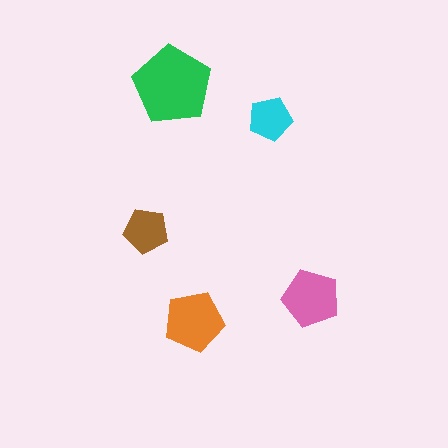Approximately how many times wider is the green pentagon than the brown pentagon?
About 2 times wider.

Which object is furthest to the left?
The brown pentagon is leftmost.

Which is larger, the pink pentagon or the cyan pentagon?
The pink one.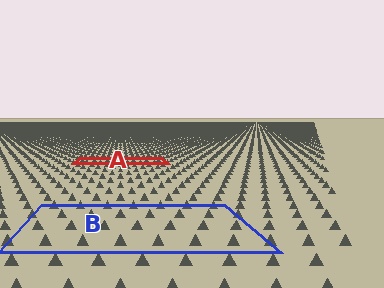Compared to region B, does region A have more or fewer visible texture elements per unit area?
Region A has more texture elements per unit area — they are packed more densely because it is farther away.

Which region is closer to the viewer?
Region B is closer. The texture elements there are larger and more spread out.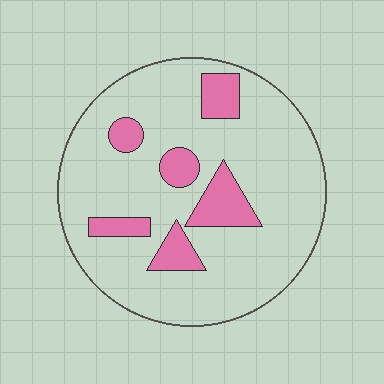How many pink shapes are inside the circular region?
6.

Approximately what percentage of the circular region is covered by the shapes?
Approximately 15%.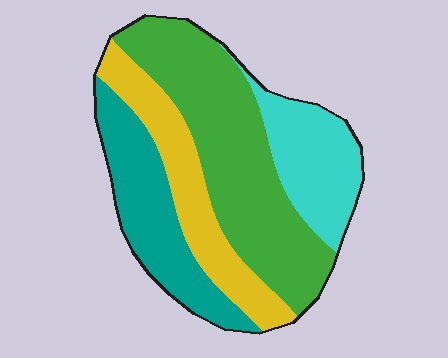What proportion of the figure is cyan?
Cyan covers around 20% of the figure.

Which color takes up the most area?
Green, at roughly 40%.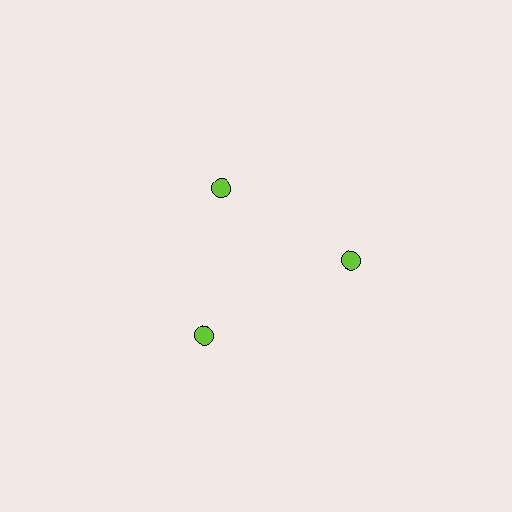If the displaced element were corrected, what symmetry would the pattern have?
It would have 3-fold rotational symmetry — the pattern would map onto itself every 120 degrees.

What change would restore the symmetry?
The symmetry would be restored by moving it outward, back onto the ring so that all 3 circles sit at equal angles and equal distance from the center.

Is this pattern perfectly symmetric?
No. The 3 lime circles are arranged in a ring, but one element near the 11 o'clock position is pulled inward toward the center, breaking the 3-fold rotational symmetry.